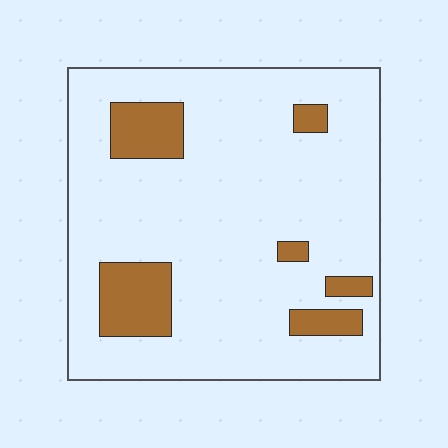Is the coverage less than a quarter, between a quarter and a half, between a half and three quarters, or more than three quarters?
Less than a quarter.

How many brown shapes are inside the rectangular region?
6.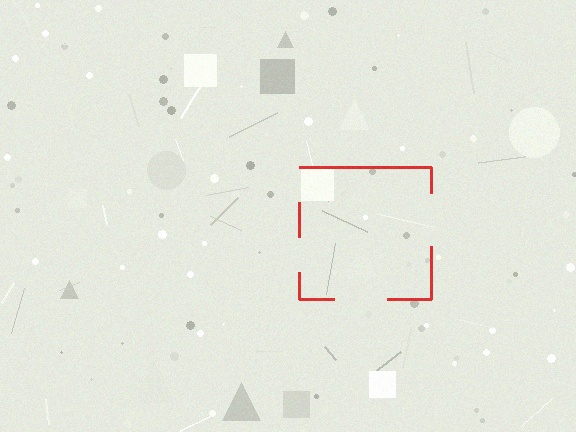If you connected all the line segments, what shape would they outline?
They would outline a square.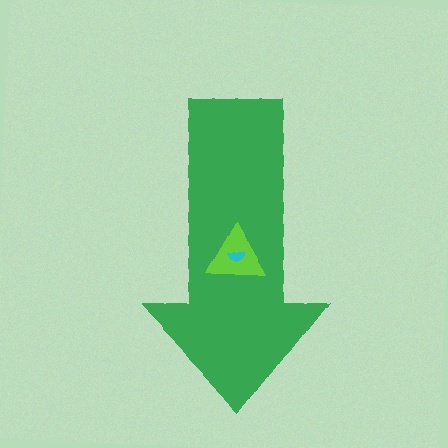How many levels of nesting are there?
3.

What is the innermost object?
The cyan semicircle.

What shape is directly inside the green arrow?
The lime triangle.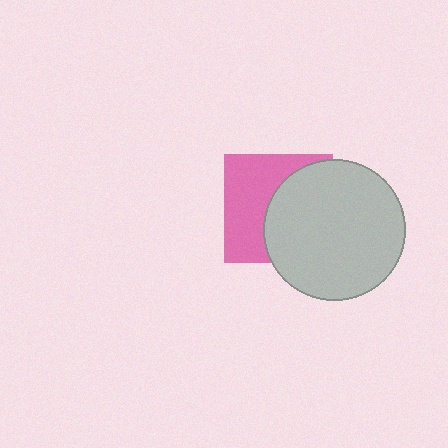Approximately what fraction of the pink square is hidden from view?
Roughly 51% of the pink square is hidden behind the light gray circle.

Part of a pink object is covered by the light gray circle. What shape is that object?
It is a square.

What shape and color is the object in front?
The object in front is a light gray circle.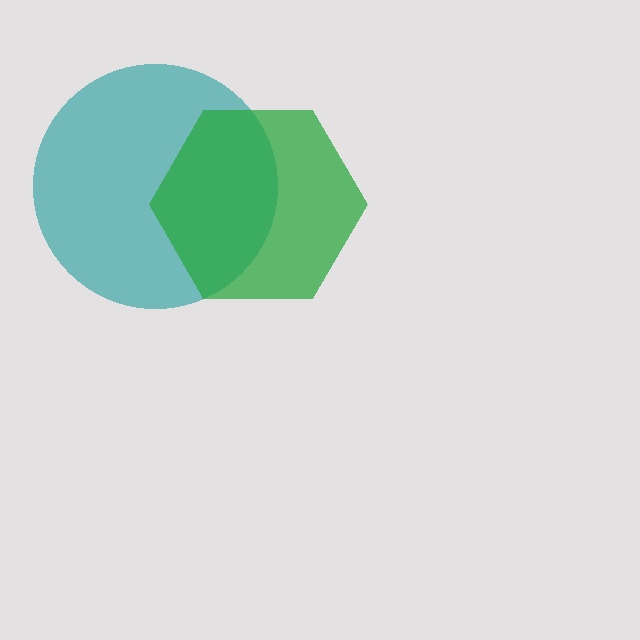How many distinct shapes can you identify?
There are 2 distinct shapes: a teal circle, a green hexagon.